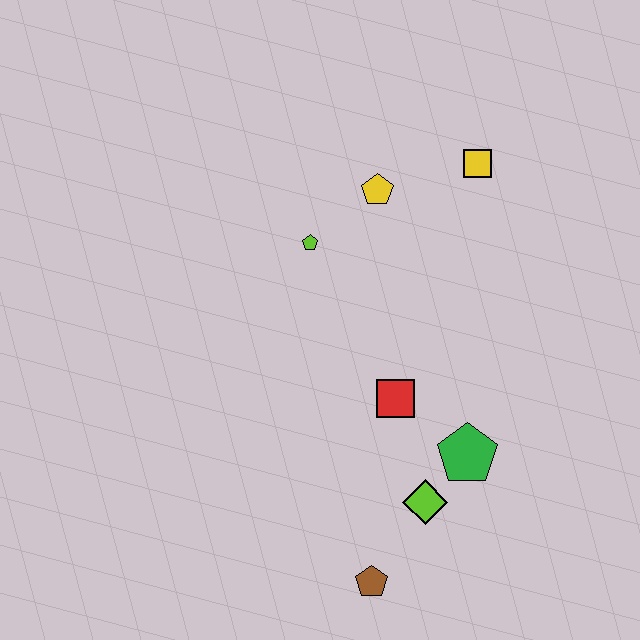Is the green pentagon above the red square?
No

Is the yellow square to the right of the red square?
Yes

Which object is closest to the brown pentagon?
The lime diamond is closest to the brown pentagon.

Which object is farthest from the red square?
The yellow square is farthest from the red square.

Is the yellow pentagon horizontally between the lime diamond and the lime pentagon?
Yes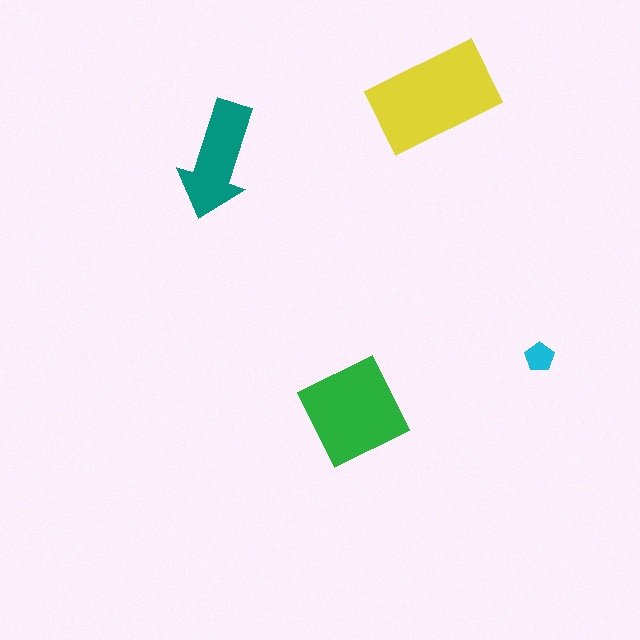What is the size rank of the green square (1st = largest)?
2nd.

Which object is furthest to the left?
The teal arrow is leftmost.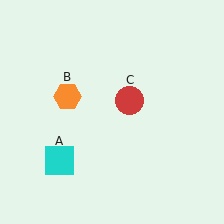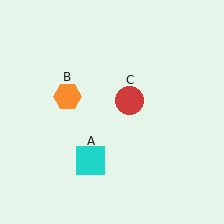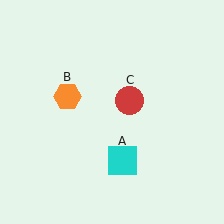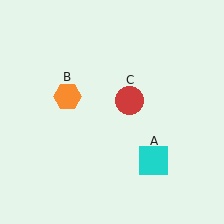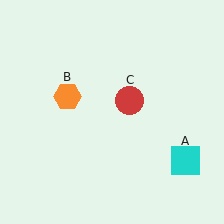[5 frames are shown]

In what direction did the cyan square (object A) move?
The cyan square (object A) moved right.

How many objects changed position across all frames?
1 object changed position: cyan square (object A).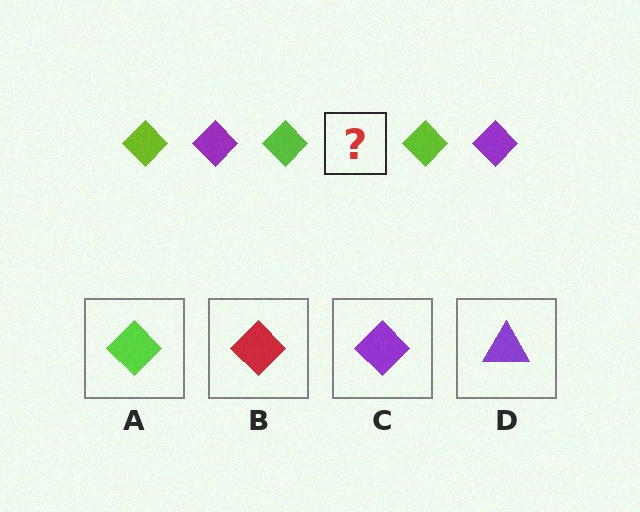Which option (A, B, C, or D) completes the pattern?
C.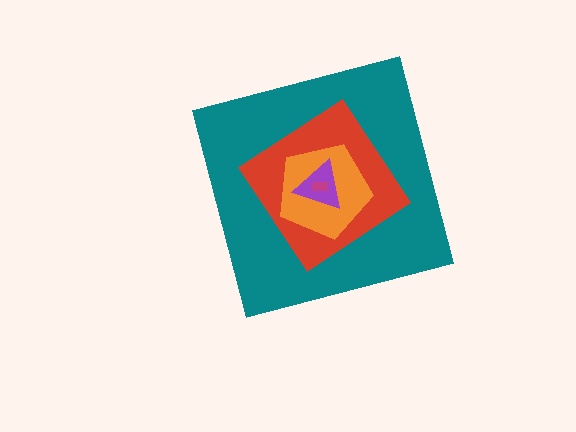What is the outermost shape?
The teal square.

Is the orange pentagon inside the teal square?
Yes.